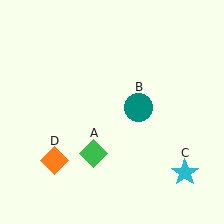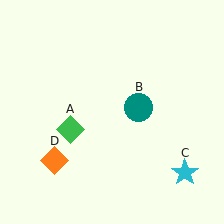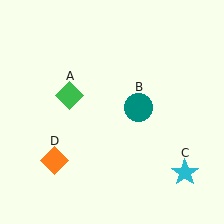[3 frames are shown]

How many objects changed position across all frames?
1 object changed position: green diamond (object A).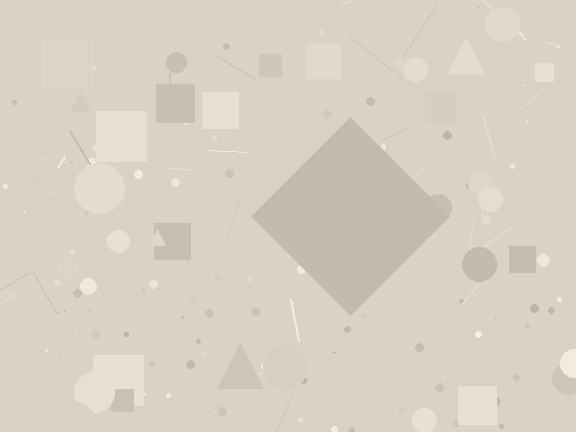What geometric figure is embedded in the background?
A diamond is embedded in the background.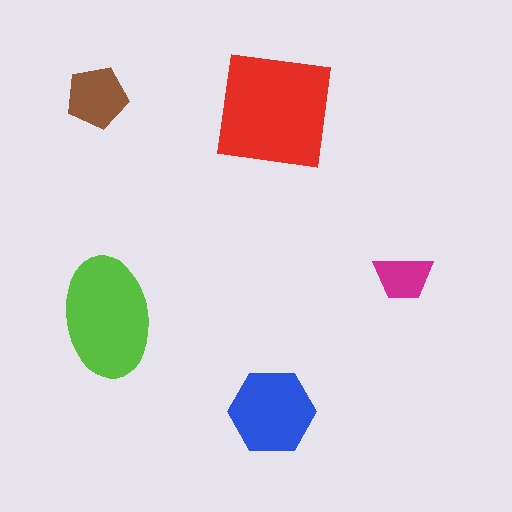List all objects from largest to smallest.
The red square, the lime ellipse, the blue hexagon, the brown pentagon, the magenta trapezoid.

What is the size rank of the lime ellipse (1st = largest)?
2nd.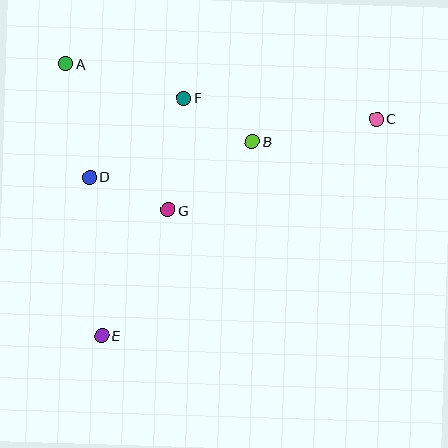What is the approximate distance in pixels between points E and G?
The distance between E and G is approximately 142 pixels.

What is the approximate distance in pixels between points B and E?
The distance between B and E is approximately 246 pixels.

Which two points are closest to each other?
Points B and F are closest to each other.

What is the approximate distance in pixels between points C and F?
The distance between C and F is approximately 194 pixels.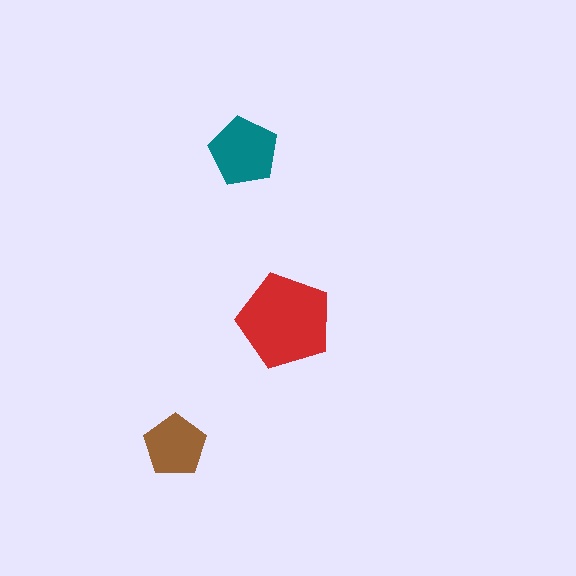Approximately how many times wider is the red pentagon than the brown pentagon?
About 1.5 times wider.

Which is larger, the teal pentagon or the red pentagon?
The red one.